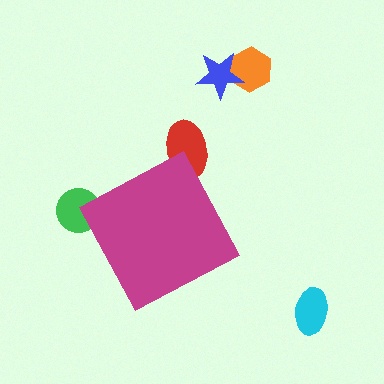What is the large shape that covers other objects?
A magenta diamond.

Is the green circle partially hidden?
Yes, the green circle is partially hidden behind the magenta diamond.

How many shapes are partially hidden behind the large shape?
2 shapes are partially hidden.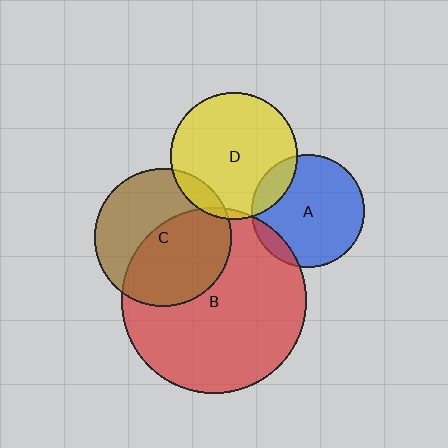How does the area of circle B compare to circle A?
Approximately 2.7 times.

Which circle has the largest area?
Circle B (red).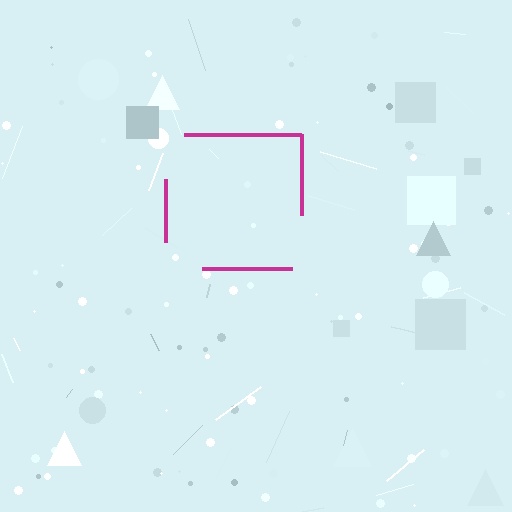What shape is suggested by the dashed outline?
The dashed outline suggests a square.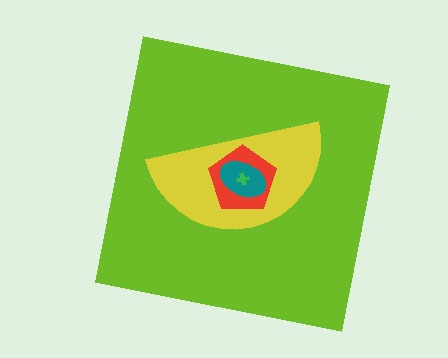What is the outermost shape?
The lime square.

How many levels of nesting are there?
5.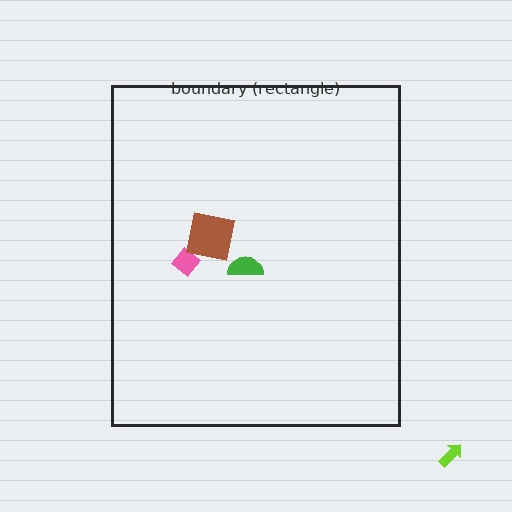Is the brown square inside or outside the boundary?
Inside.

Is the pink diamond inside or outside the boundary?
Inside.